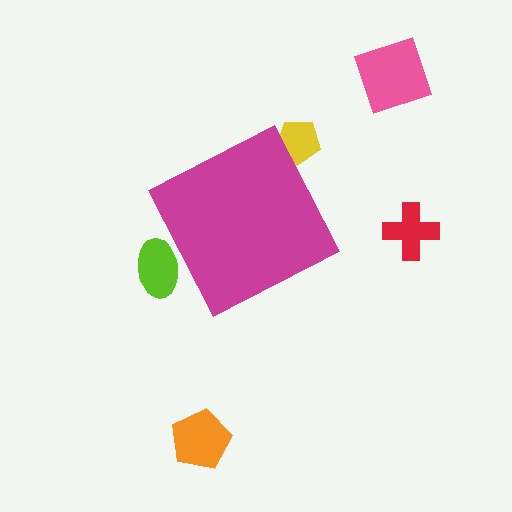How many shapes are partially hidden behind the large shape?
2 shapes are partially hidden.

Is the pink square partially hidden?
No, the pink square is fully visible.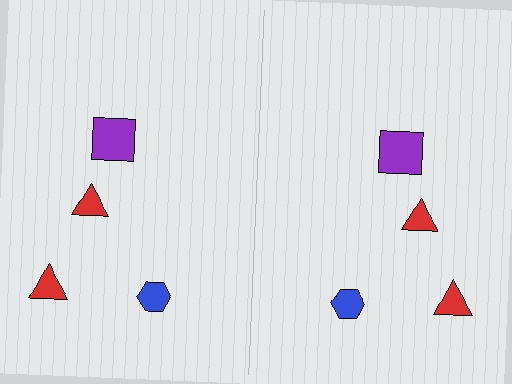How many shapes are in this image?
There are 8 shapes in this image.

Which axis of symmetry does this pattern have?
The pattern has a vertical axis of symmetry running through the center of the image.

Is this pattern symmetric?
Yes, this pattern has bilateral (reflection) symmetry.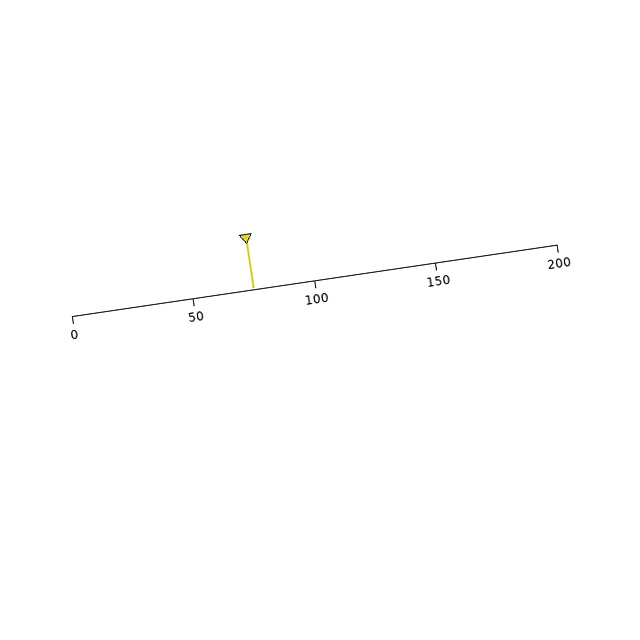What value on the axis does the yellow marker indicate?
The marker indicates approximately 75.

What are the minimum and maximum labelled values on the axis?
The axis runs from 0 to 200.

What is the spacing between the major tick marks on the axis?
The major ticks are spaced 50 apart.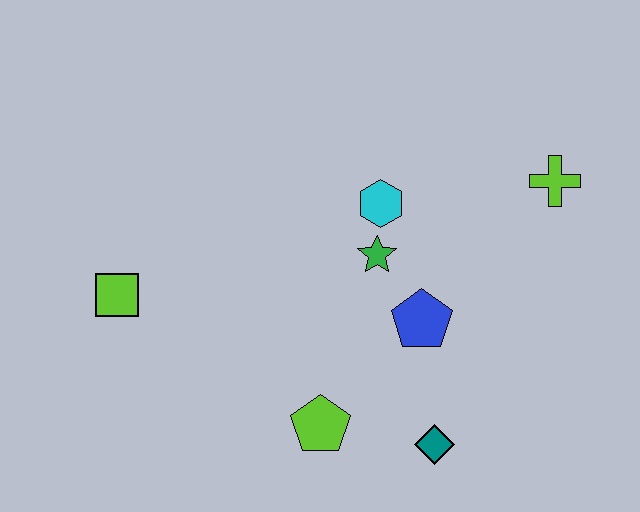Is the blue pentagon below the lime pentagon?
No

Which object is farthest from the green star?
The lime square is farthest from the green star.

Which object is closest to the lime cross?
The cyan hexagon is closest to the lime cross.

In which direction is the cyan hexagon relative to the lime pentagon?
The cyan hexagon is above the lime pentagon.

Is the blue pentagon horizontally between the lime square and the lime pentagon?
No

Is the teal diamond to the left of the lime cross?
Yes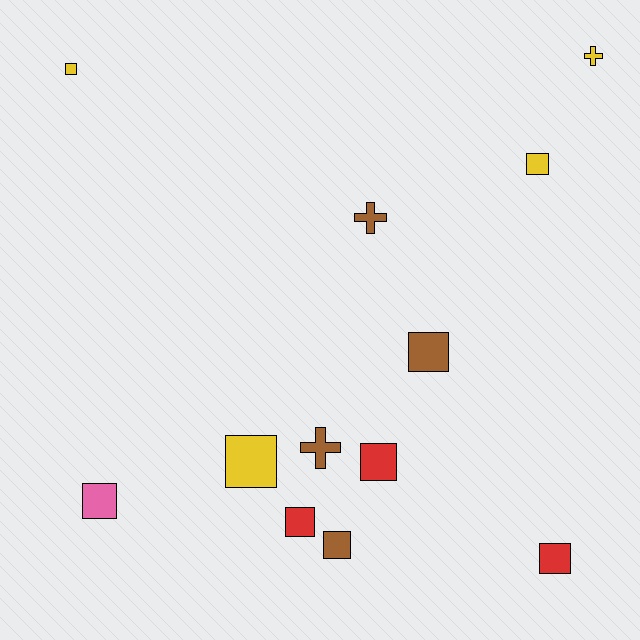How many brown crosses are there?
There are 2 brown crosses.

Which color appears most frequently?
Yellow, with 4 objects.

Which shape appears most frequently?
Square, with 9 objects.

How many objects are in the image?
There are 12 objects.